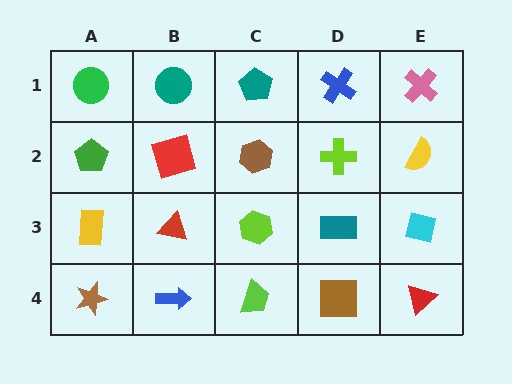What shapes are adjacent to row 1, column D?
A lime cross (row 2, column D), a teal pentagon (row 1, column C), a pink cross (row 1, column E).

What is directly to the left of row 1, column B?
A green circle.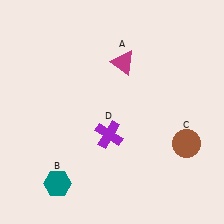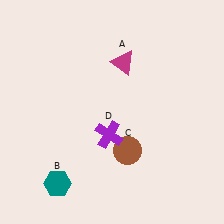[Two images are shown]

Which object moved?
The brown circle (C) moved left.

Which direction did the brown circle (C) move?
The brown circle (C) moved left.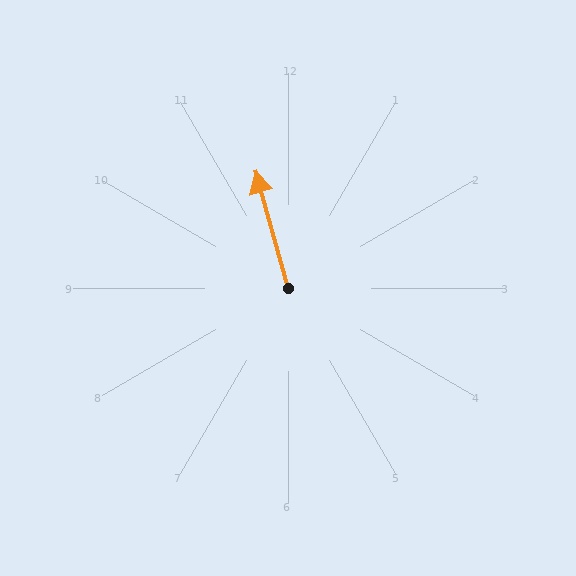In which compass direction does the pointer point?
North.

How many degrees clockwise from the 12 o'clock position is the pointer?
Approximately 344 degrees.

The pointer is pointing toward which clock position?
Roughly 11 o'clock.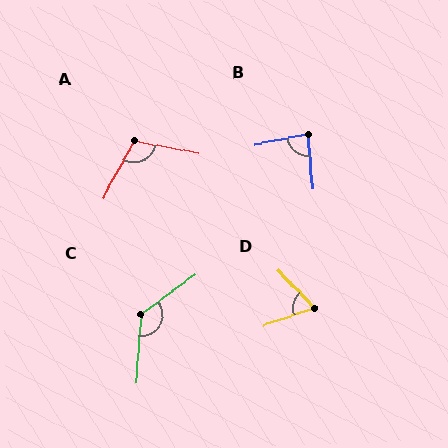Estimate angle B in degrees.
Approximately 83 degrees.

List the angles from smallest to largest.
D (65°), B (83°), A (108°), C (131°).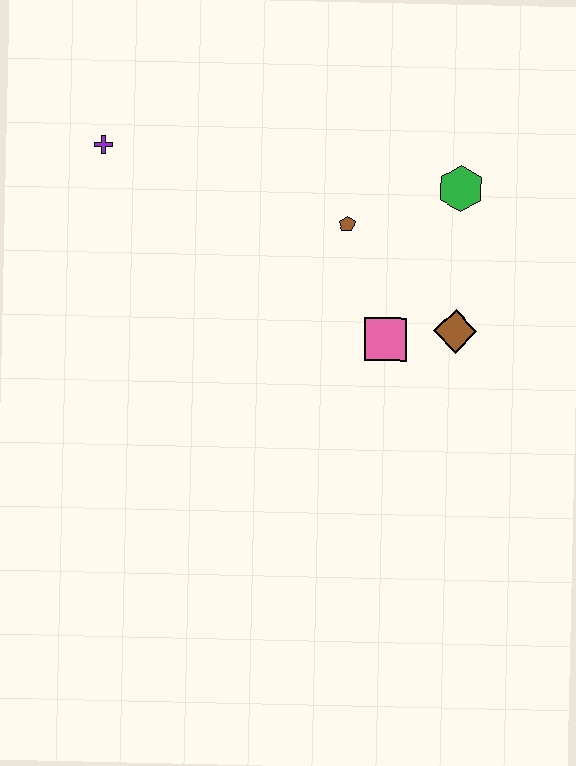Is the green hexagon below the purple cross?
Yes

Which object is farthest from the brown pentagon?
The purple cross is farthest from the brown pentagon.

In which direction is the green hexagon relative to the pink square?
The green hexagon is above the pink square.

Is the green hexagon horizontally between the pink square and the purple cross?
No